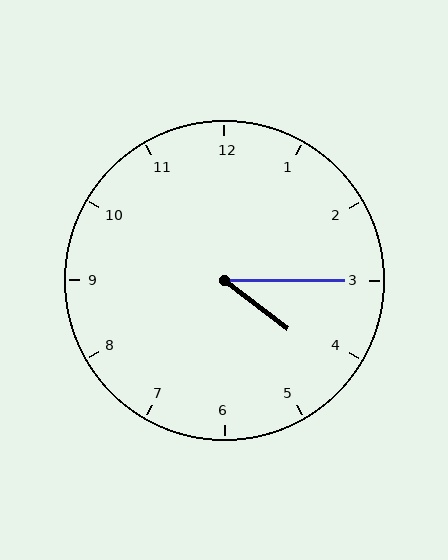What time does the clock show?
4:15.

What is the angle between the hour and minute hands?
Approximately 38 degrees.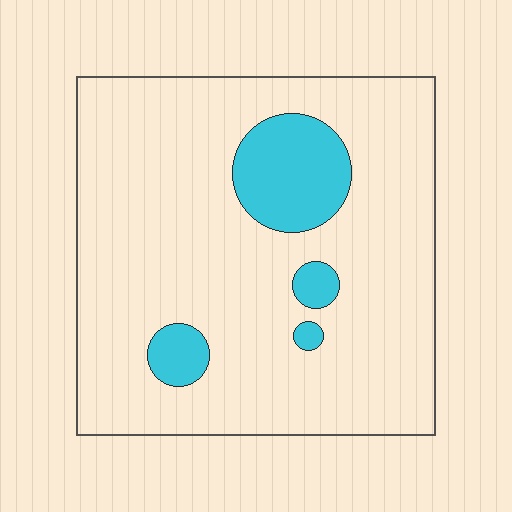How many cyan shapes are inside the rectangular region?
4.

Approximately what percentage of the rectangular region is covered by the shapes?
Approximately 15%.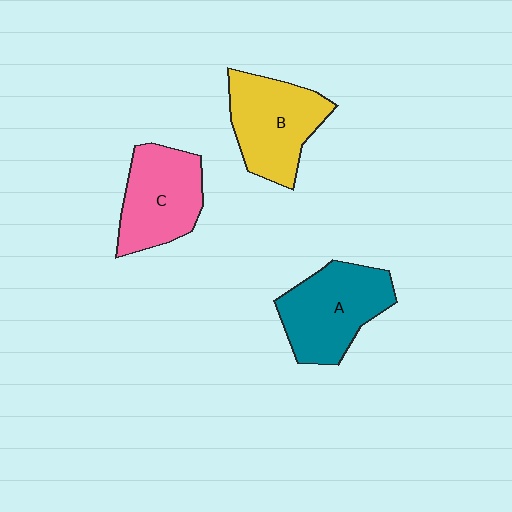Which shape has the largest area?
Shape A (teal).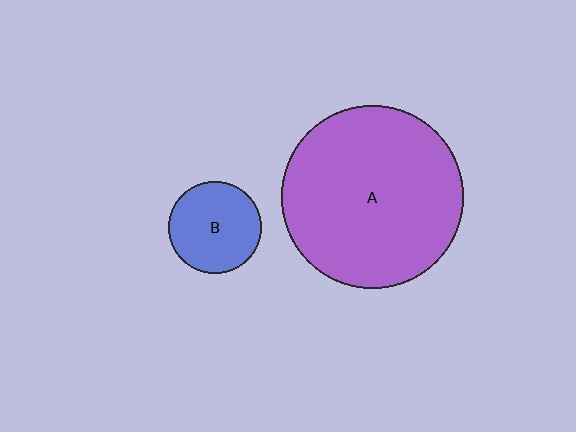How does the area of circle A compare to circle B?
Approximately 3.9 times.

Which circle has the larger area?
Circle A (purple).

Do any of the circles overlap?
No, none of the circles overlap.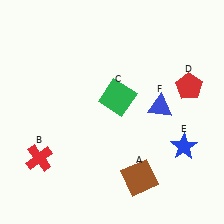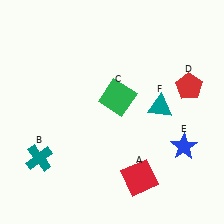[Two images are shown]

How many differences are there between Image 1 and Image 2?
There are 3 differences between the two images.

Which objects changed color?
A changed from brown to red. B changed from red to teal. F changed from blue to teal.